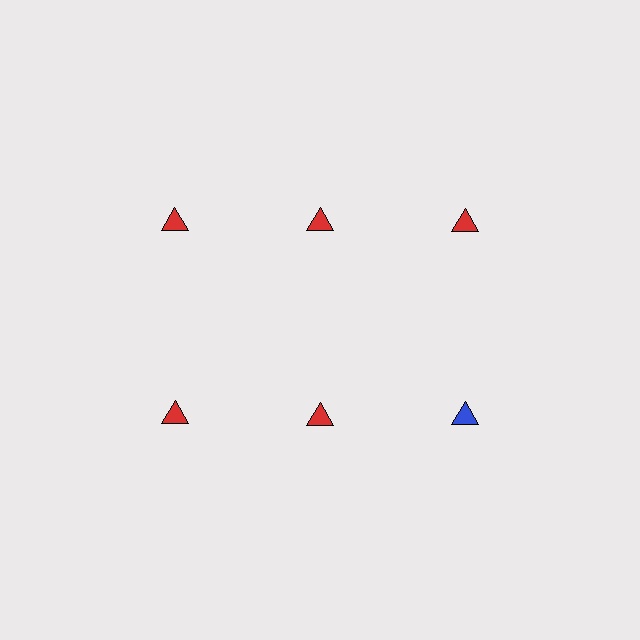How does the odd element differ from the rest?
It has a different color: blue instead of red.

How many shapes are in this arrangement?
There are 6 shapes arranged in a grid pattern.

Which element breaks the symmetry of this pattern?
The blue triangle in the second row, center column breaks the symmetry. All other shapes are red triangles.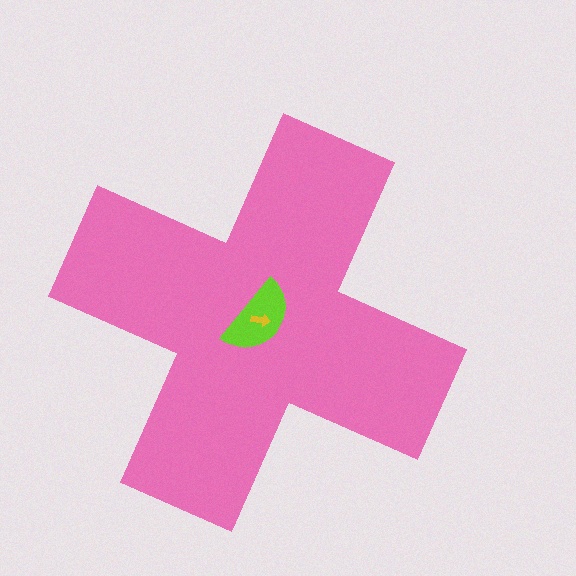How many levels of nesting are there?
3.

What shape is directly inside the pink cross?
The lime semicircle.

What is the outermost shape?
The pink cross.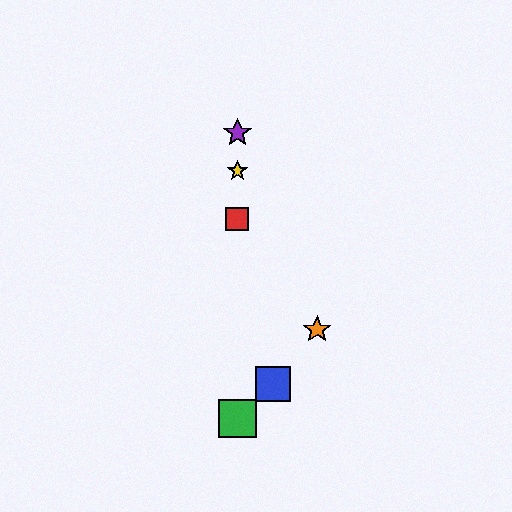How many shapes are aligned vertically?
4 shapes (the red square, the green square, the yellow star, the purple star) are aligned vertically.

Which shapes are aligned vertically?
The red square, the green square, the yellow star, the purple star are aligned vertically.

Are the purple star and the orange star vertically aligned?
No, the purple star is at x≈237 and the orange star is at x≈317.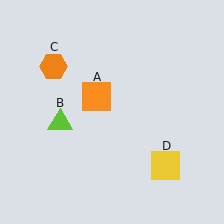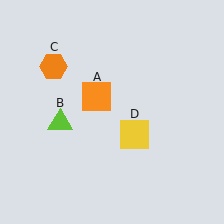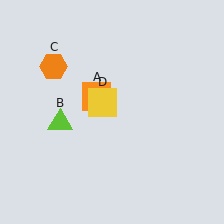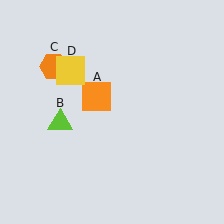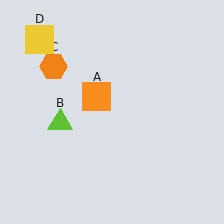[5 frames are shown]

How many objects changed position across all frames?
1 object changed position: yellow square (object D).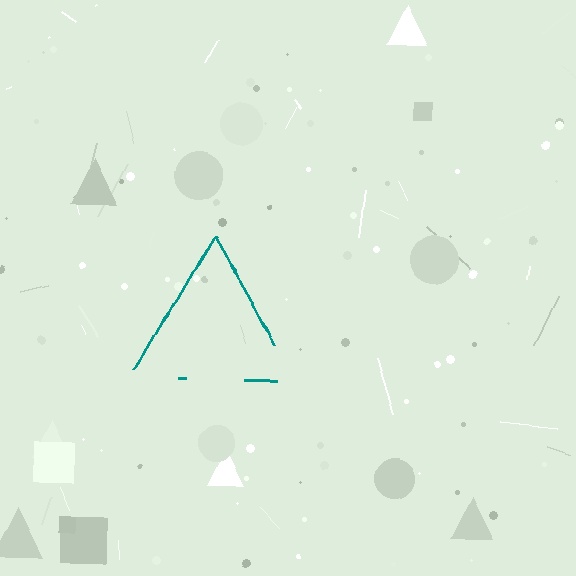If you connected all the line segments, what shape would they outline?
They would outline a triangle.